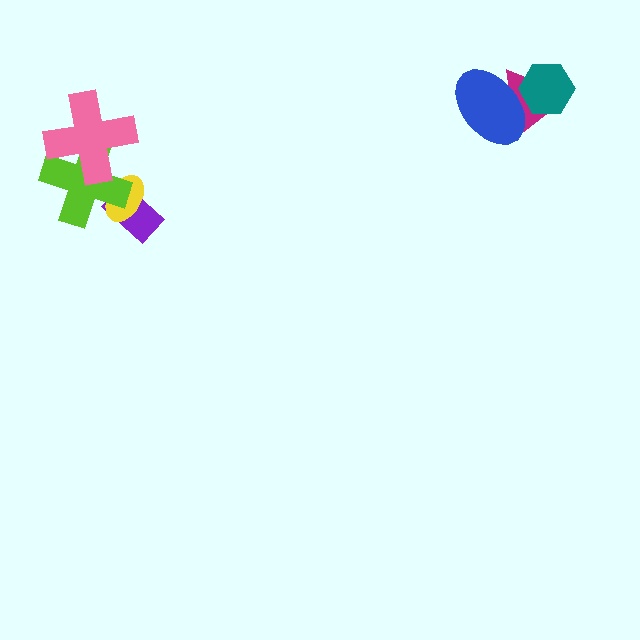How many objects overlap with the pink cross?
1 object overlaps with the pink cross.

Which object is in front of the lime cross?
The pink cross is in front of the lime cross.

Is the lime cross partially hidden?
Yes, it is partially covered by another shape.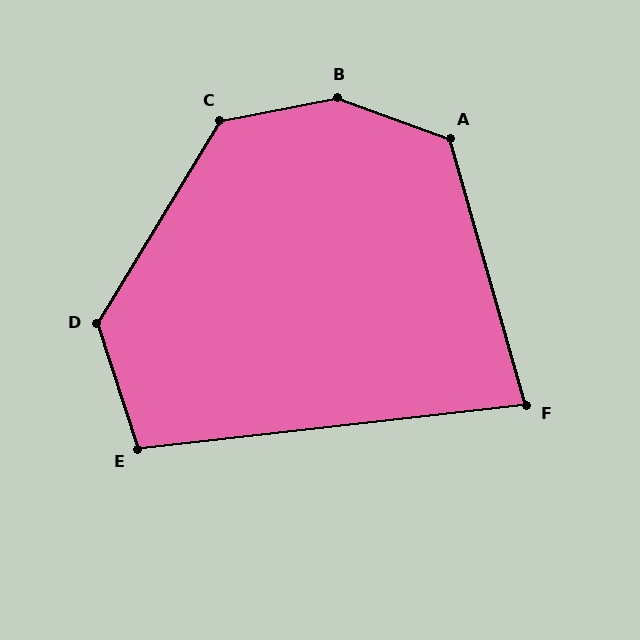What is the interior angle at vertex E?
Approximately 102 degrees (obtuse).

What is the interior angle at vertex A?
Approximately 126 degrees (obtuse).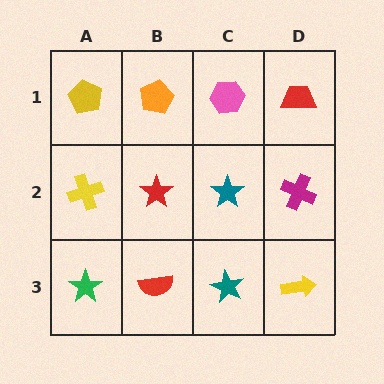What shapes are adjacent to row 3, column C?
A teal star (row 2, column C), a red semicircle (row 3, column B), a yellow arrow (row 3, column D).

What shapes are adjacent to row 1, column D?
A magenta cross (row 2, column D), a pink hexagon (row 1, column C).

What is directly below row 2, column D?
A yellow arrow.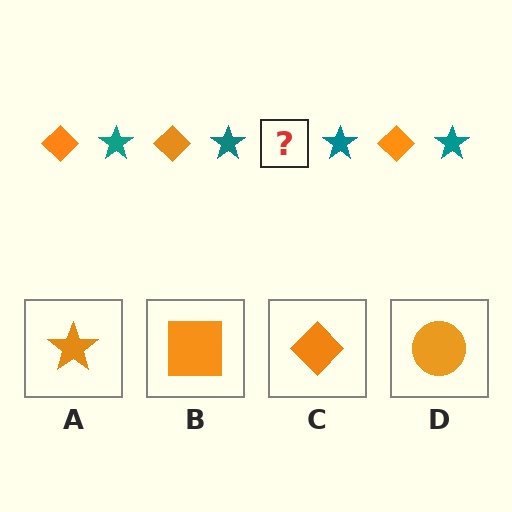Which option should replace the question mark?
Option C.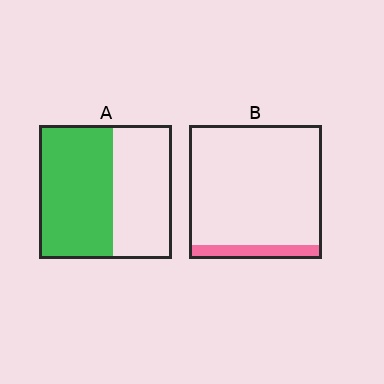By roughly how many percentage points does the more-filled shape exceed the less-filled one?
By roughly 45 percentage points (A over B).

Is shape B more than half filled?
No.